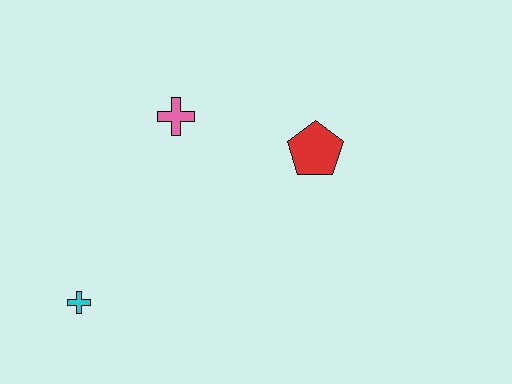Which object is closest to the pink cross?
The red pentagon is closest to the pink cross.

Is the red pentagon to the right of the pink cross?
Yes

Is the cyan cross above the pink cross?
No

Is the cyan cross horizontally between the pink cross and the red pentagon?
No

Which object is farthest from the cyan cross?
The red pentagon is farthest from the cyan cross.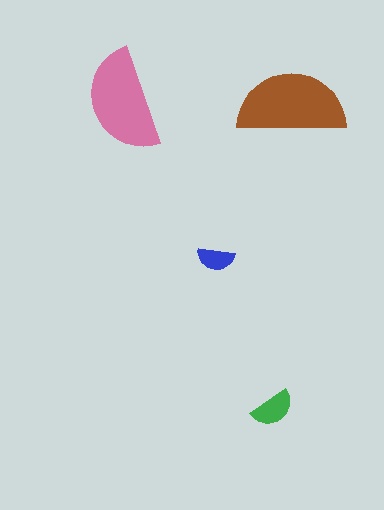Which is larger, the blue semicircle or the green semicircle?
The green one.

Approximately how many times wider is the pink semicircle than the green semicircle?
About 2.5 times wider.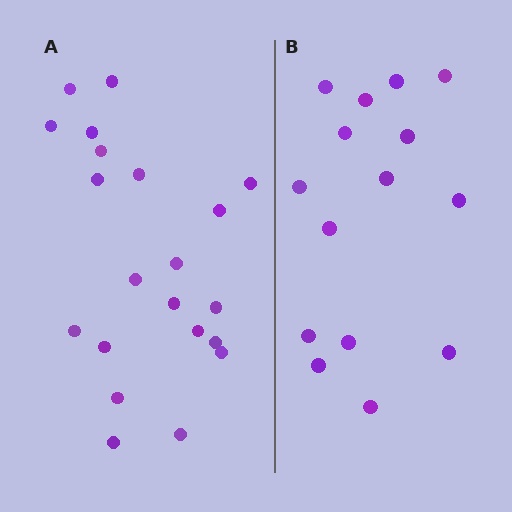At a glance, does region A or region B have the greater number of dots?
Region A (the left region) has more dots.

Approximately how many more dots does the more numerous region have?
Region A has about 6 more dots than region B.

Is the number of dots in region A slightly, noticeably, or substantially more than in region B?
Region A has noticeably more, but not dramatically so. The ratio is roughly 1.4 to 1.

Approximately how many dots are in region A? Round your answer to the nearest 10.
About 20 dots. (The exact count is 21, which rounds to 20.)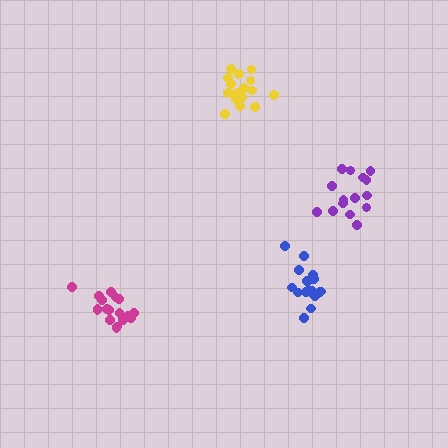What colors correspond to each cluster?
The clusters are colored: magenta, blue, yellow, purple.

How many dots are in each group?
Group 1: 18 dots, Group 2: 19 dots, Group 3: 18 dots, Group 4: 16 dots (71 total).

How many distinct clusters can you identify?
There are 4 distinct clusters.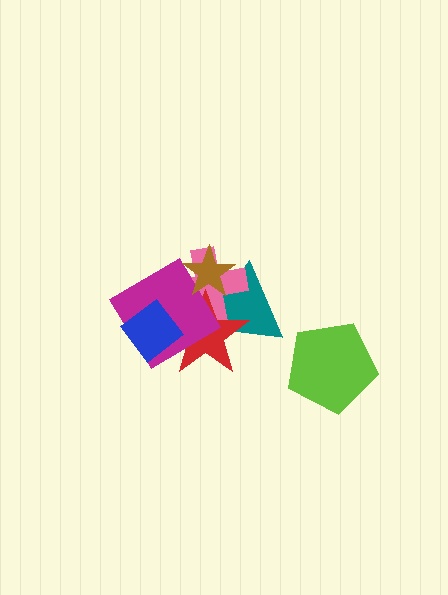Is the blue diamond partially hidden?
No, no other shape covers it.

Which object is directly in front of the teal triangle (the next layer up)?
The pink cross is directly in front of the teal triangle.